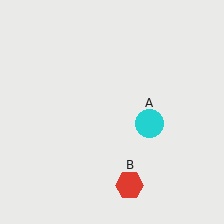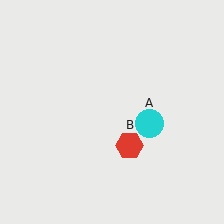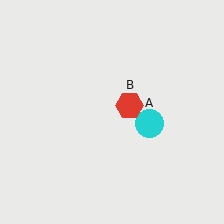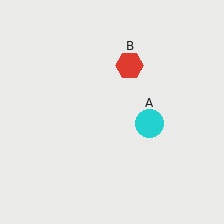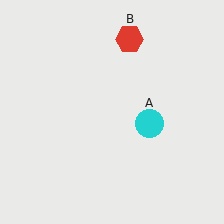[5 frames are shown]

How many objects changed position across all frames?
1 object changed position: red hexagon (object B).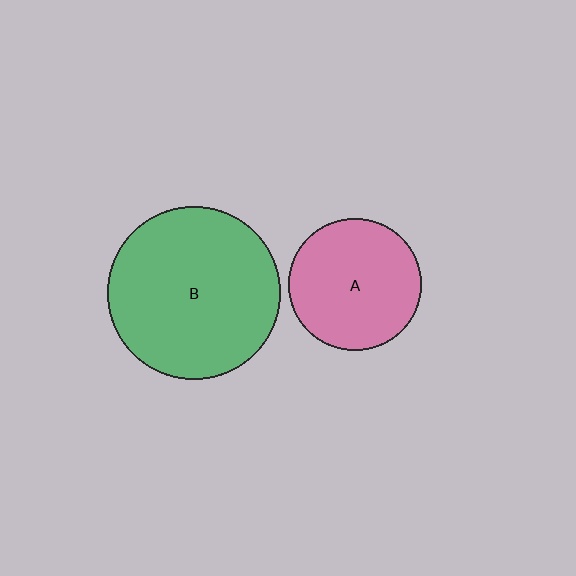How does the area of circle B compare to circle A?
Approximately 1.7 times.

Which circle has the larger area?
Circle B (green).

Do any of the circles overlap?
No, none of the circles overlap.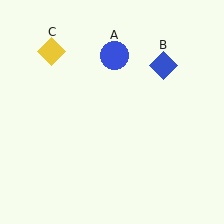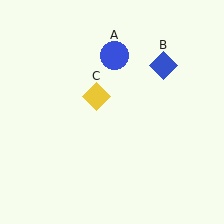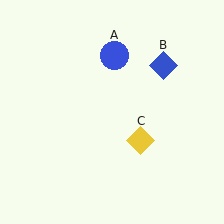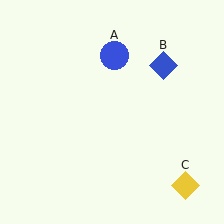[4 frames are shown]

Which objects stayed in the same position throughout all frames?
Blue circle (object A) and blue diamond (object B) remained stationary.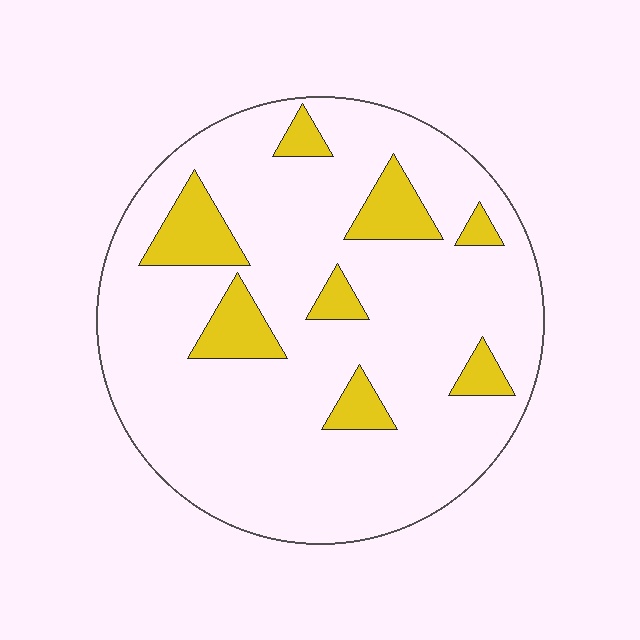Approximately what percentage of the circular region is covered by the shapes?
Approximately 15%.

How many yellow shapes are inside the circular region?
8.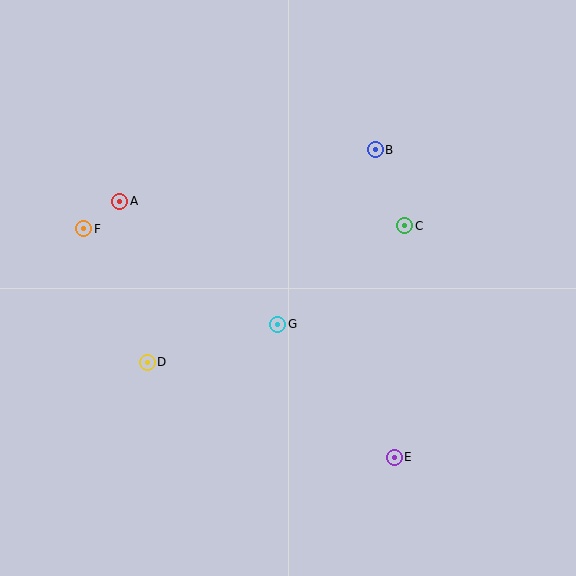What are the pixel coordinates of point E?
Point E is at (394, 457).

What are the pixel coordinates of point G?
Point G is at (278, 324).